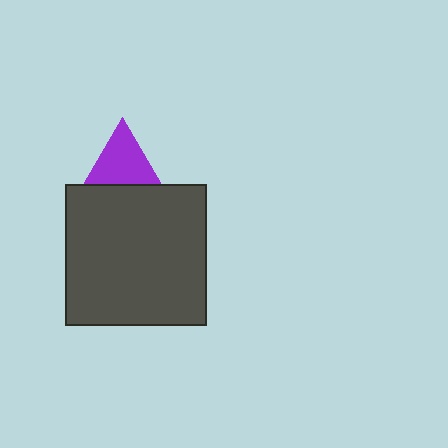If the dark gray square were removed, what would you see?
You would see the complete purple triangle.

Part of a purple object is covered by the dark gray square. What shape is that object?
It is a triangle.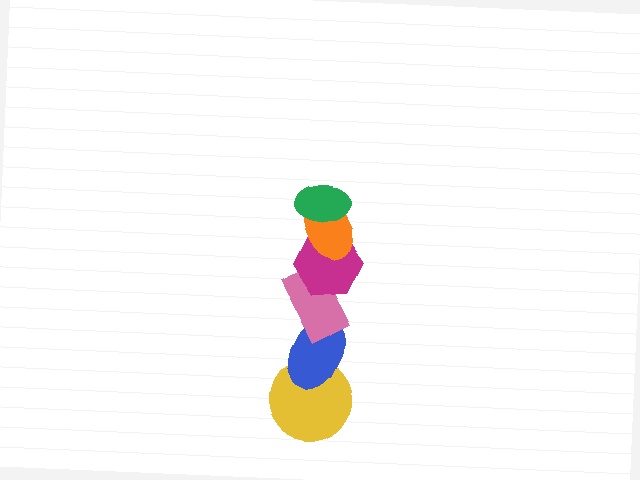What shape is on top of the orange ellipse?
The green ellipse is on top of the orange ellipse.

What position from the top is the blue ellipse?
The blue ellipse is 5th from the top.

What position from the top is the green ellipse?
The green ellipse is 1st from the top.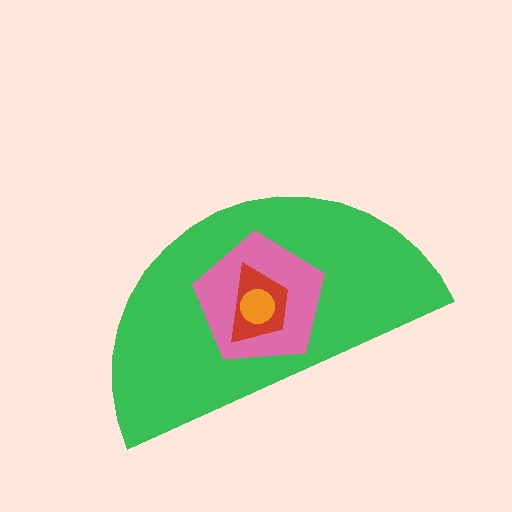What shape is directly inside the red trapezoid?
The orange circle.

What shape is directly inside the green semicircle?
The pink pentagon.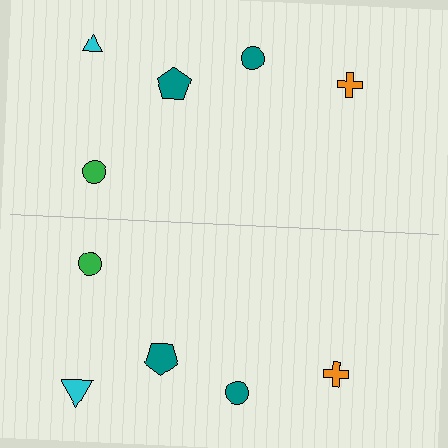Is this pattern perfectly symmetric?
No, the pattern is not perfectly symmetric. The cyan triangle on the bottom side has a different size than its mirror counterpart.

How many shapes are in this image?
There are 10 shapes in this image.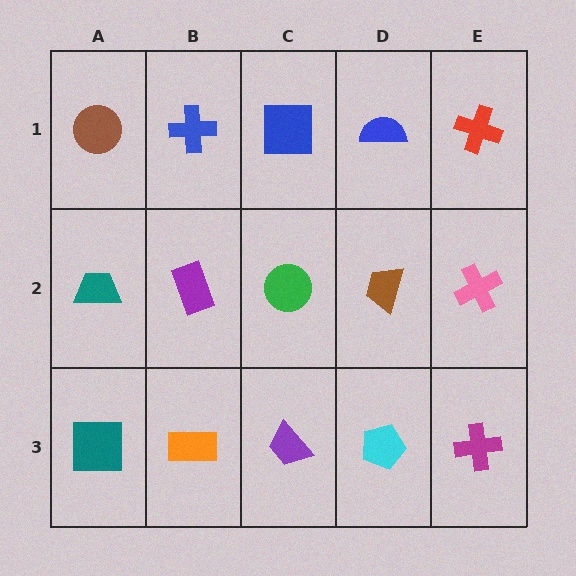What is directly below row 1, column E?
A pink cross.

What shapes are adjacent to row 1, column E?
A pink cross (row 2, column E), a blue semicircle (row 1, column D).